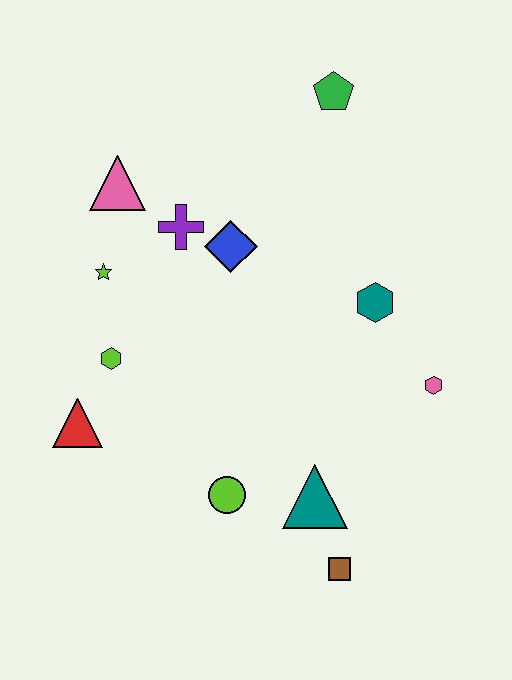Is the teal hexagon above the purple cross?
No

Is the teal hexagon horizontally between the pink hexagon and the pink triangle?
Yes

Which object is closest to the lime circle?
The teal triangle is closest to the lime circle.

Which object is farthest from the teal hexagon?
The red triangle is farthest from the teal hexagon.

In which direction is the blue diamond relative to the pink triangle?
The blue diamond is to the right of the pink triangle.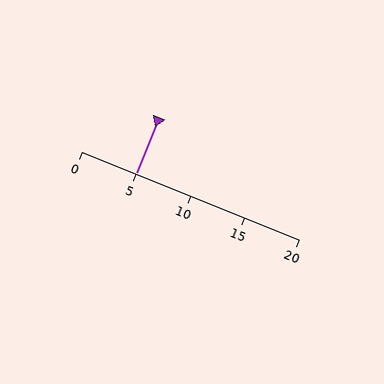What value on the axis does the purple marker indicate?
The marker indicates approximately 5.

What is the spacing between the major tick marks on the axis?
The major ticks are spaced 5 apart.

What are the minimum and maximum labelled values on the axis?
The axis runs from 0 to 20.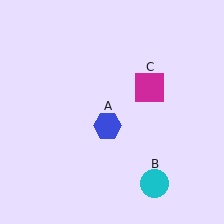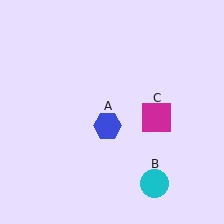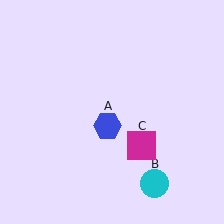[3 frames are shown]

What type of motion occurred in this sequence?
The magenta square (object C) rotated clockwise around the center of the scene.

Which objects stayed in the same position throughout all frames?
Blue hexagon (object A) and cyan circle (object B) remained stationary.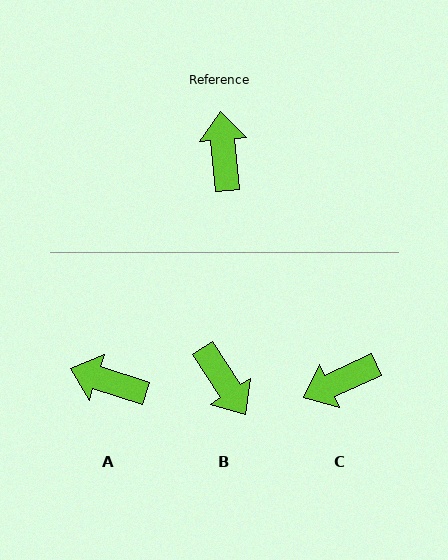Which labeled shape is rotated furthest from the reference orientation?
B, about 152 degrees away.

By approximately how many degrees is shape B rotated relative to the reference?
Approximately 152 degrees clockwise.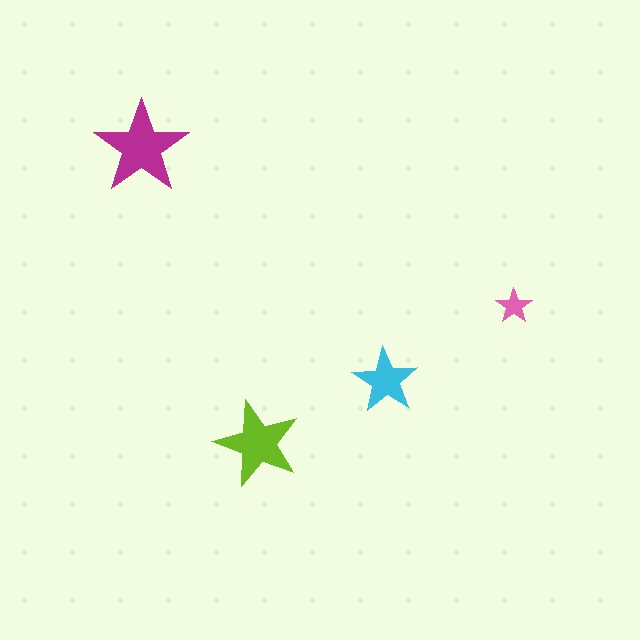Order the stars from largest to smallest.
the magenta one, the lime one, the cyan one, the pink one.